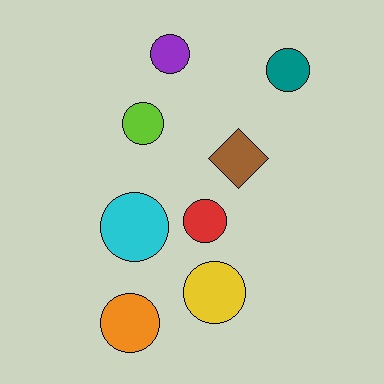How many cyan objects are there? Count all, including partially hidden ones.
There is 1 cyan object.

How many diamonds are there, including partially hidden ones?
There is 1 diamond.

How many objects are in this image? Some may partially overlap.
There are 8 objects.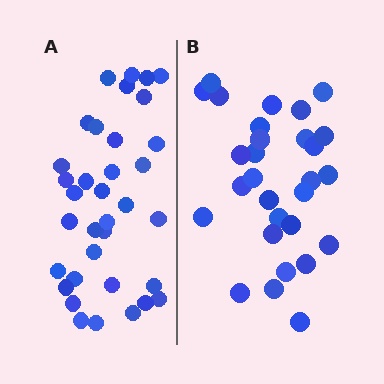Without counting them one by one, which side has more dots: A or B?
Region A (the left region) has more dots.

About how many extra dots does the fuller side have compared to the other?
Region A has about 6 more dots than region B.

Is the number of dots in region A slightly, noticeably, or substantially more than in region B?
Region A has only slightly more — the two regions are fairly close. The ratio is roughly 1.2 to 1.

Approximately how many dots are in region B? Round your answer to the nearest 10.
About 30 dots. (The exact count is 29, which rounds to 30.)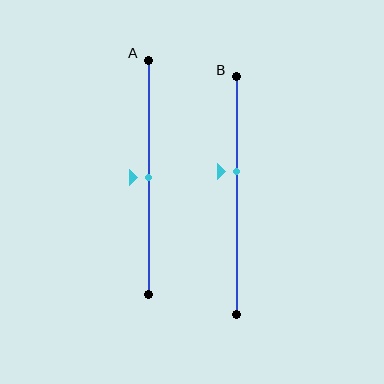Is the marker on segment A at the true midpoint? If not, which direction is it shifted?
Yes, the marker on segment A is at the true midpoint.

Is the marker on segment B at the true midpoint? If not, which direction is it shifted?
No, the marker on segment B is shifted upward by about 10% of the segment length.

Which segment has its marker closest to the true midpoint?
Segment A has its marker closest to the true midpoint.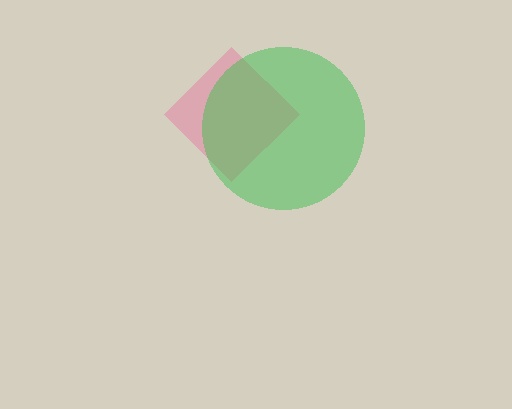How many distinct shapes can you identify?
There are 2 distinct shapes: a pink diamond, a green circle.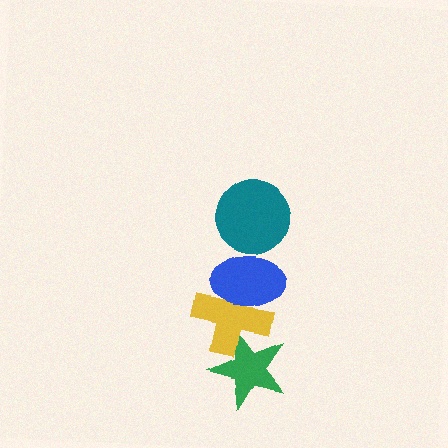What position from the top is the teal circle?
The teal circle is 1st from the top.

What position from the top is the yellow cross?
The yellow cross is 3rd from the top.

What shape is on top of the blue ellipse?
The teal circle is on top of the blue ellipse.